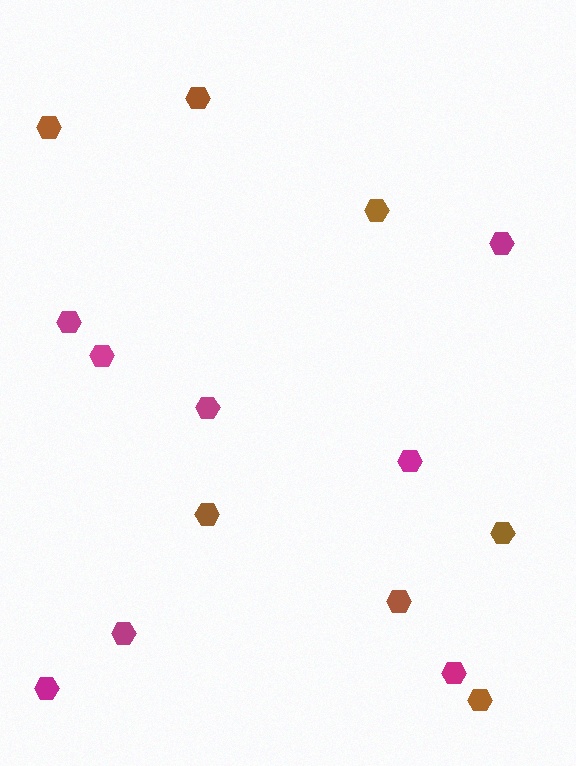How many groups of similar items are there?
There are 2 groups: one group of brown hexagons (7) and one group of magenta hexagons (8).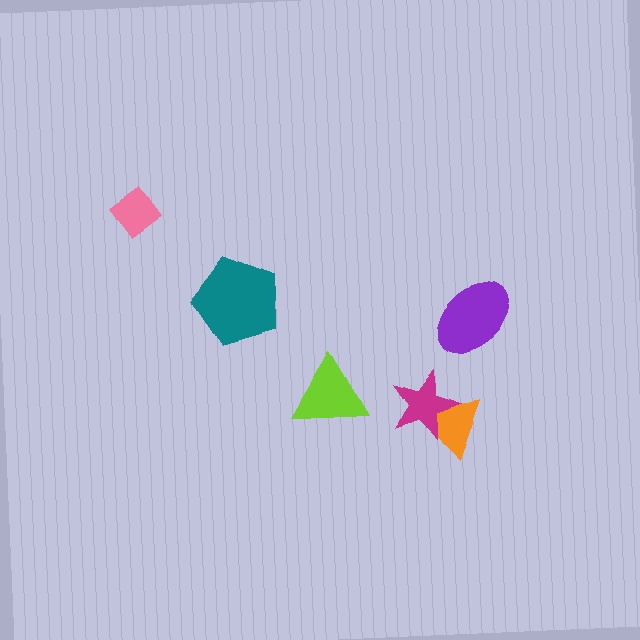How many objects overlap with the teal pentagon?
0 objects overlap with the teal pentagon.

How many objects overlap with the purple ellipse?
0 objects overlap with the purple ellipse.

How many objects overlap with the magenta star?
1 object overlaps with the magenta star.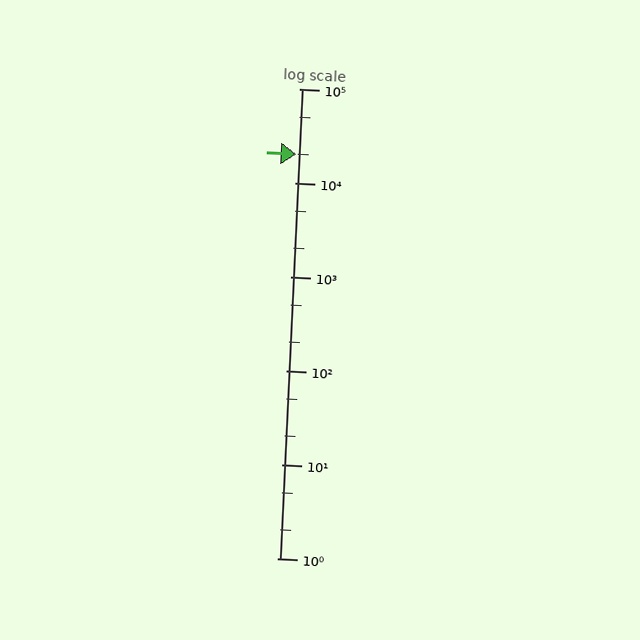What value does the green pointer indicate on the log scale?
The pointer indicates approximately 20000.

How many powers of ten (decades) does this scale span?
The scale spans 5 decades, from 1 to 100000.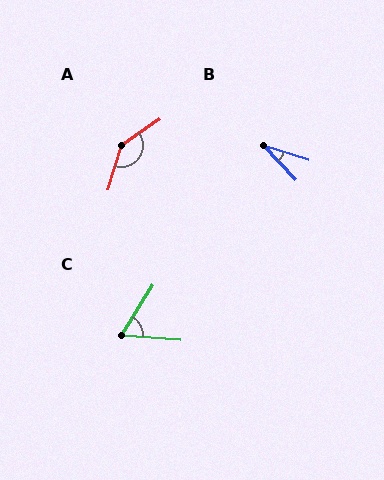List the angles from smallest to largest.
B (29°), C (62°), A (141°).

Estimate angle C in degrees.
Approximately 62 degrees.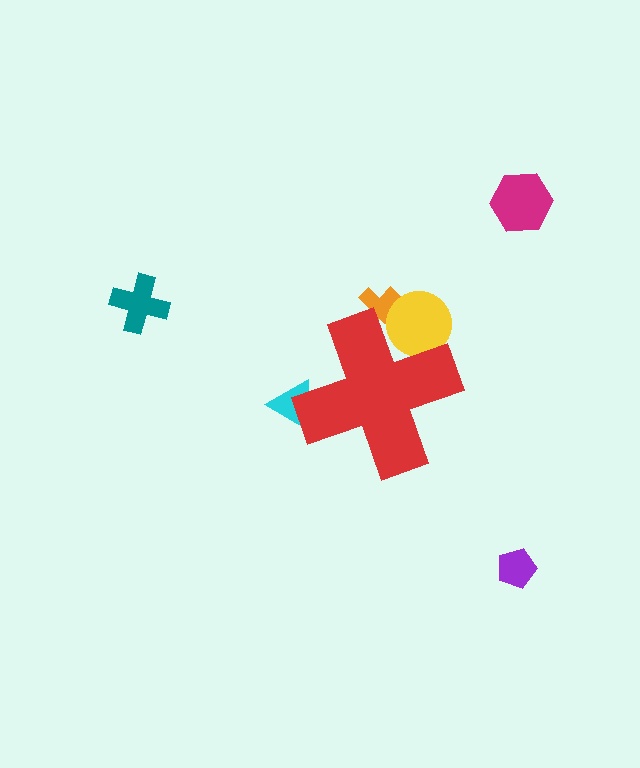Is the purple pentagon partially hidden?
No, the purple pentagon is fully visible.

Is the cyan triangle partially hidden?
Yes, the cyan triangle is partially hidden behind the red cross.